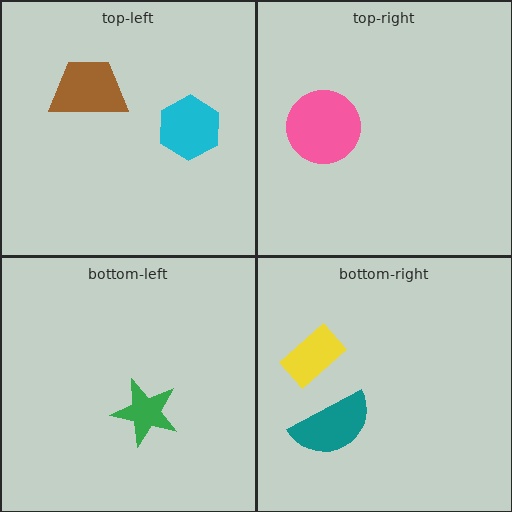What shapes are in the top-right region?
The pink circle.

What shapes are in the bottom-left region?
The green star.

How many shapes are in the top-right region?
1.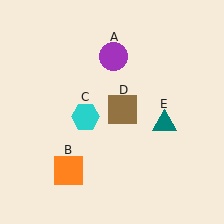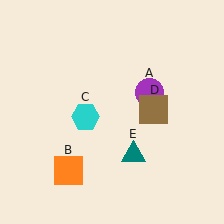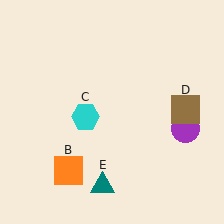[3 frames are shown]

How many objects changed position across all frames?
3 objects changed position: purple circle (object A), brown square (object D), teal triangle (object E).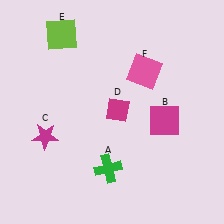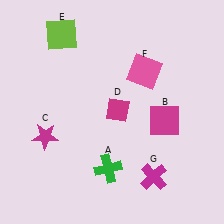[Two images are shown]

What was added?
A magenta cross (G) was added in Image 2.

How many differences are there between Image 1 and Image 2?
There is 1 difference between the two images.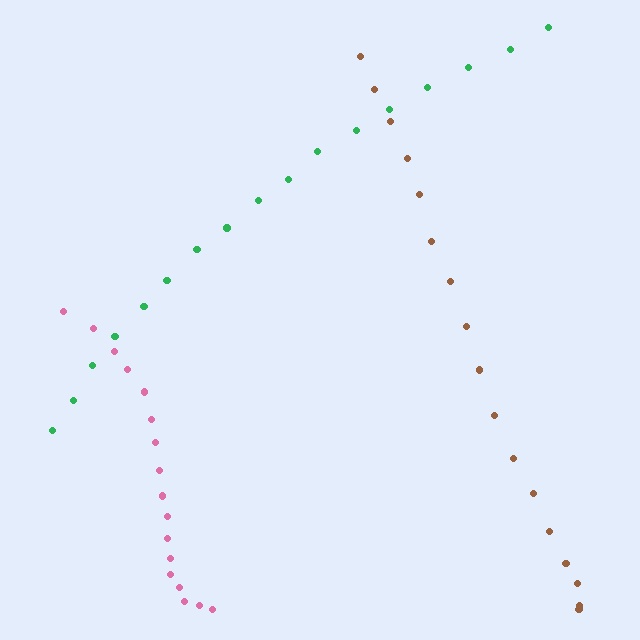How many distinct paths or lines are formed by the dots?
There are 3 distinct paths.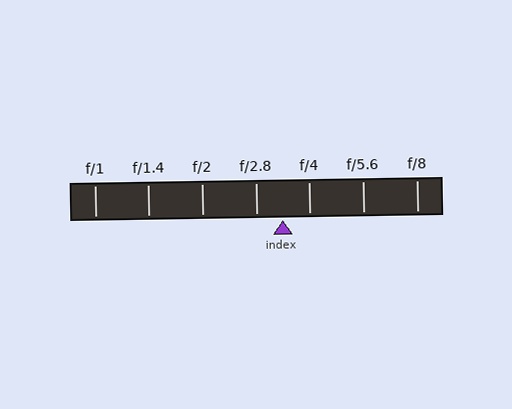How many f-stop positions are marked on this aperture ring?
There are 7 f-stop positions marked.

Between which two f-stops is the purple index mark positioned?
The index mark is between f/2.8 and f/4.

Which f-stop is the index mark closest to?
The index mark is closest to f/4.